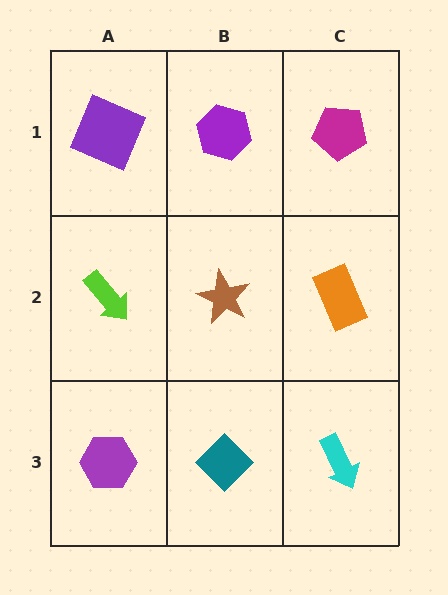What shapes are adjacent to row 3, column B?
A brown star (row 2, column B), a purple hexagon (row 3, column A), a cyan arrow (row 3, column C).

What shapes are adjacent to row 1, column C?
An orange rectangle (row 2, column C), a purple hexagon (row 1, column B).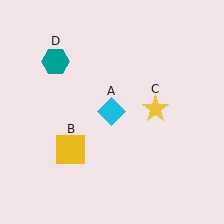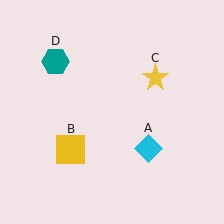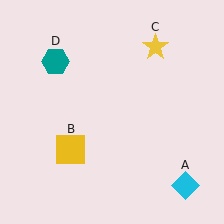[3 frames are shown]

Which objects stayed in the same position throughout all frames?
Yellow square (object B) and teal hexagon (object D) remained stationary.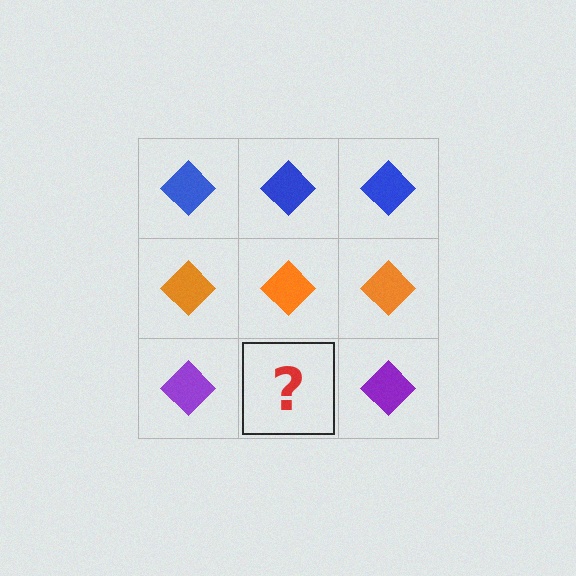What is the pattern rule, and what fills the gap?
The rule is that each row has a consistent color. The gap should be filled with a purple diamond.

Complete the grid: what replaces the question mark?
The question mark should be replaced with a purple diamond.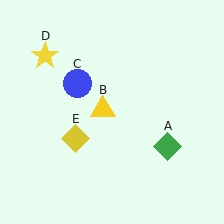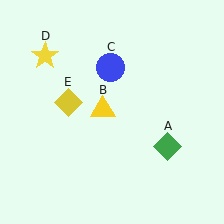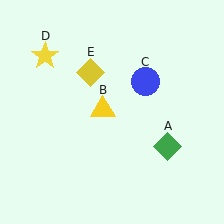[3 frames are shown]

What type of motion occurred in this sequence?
The blue circle (object C), yellow diamond (object E) rotated clockwise around the center of the scene.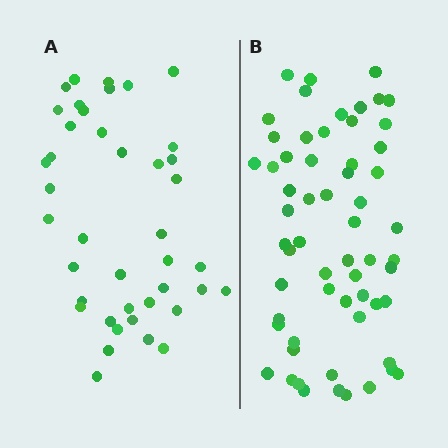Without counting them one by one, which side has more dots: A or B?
Region B (the right region) has more dots.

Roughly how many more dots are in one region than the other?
Region B has approximately 20 more dots than region A.